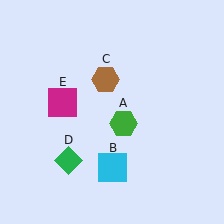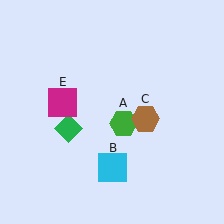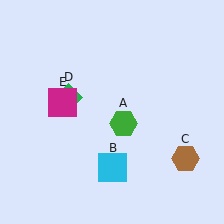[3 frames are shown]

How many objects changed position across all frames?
2 objects changed position: brown hexagon (object C), green diamond (object D).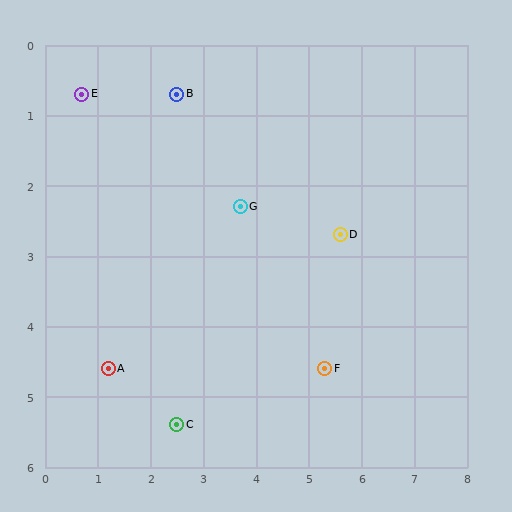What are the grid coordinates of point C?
Point C is at approximately (2.5, 5.4).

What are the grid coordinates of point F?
Point F is at approximately (5.3, 4.6).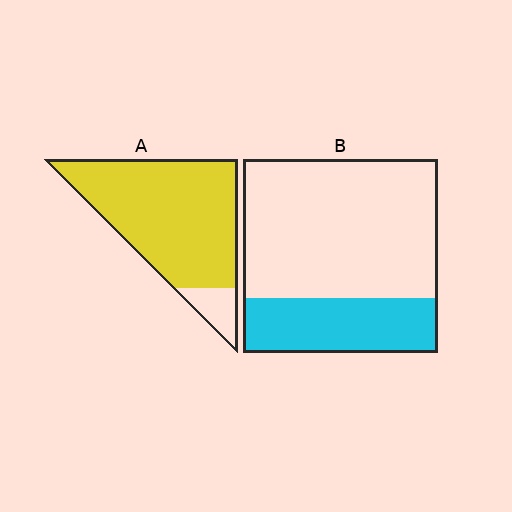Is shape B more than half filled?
No.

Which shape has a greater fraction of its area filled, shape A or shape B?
Shape A.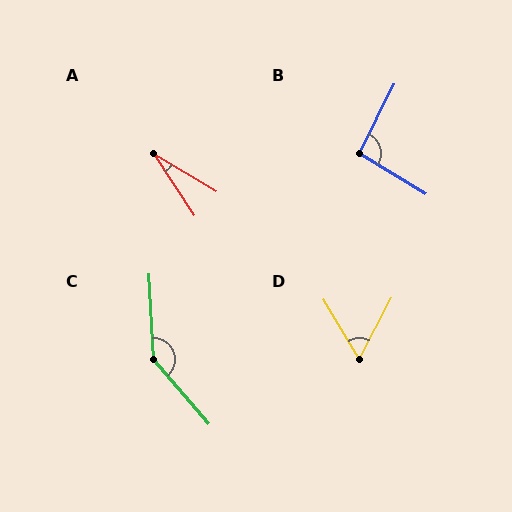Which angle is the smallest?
A, at approximately 26 degrees.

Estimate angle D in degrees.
Approximately 59 degrees.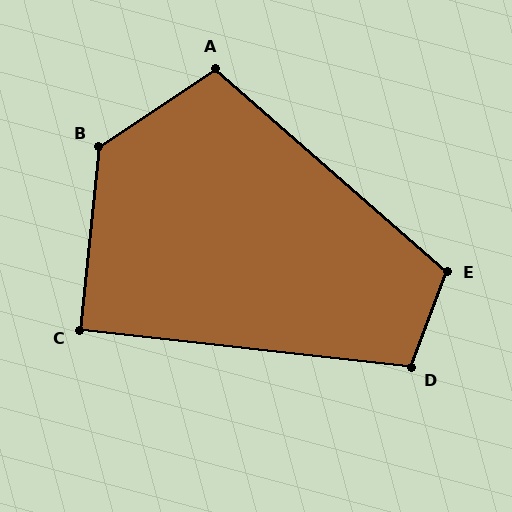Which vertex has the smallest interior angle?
C, at approximately 90 degrees.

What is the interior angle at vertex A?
Approximately 105 degrees (obtuse).